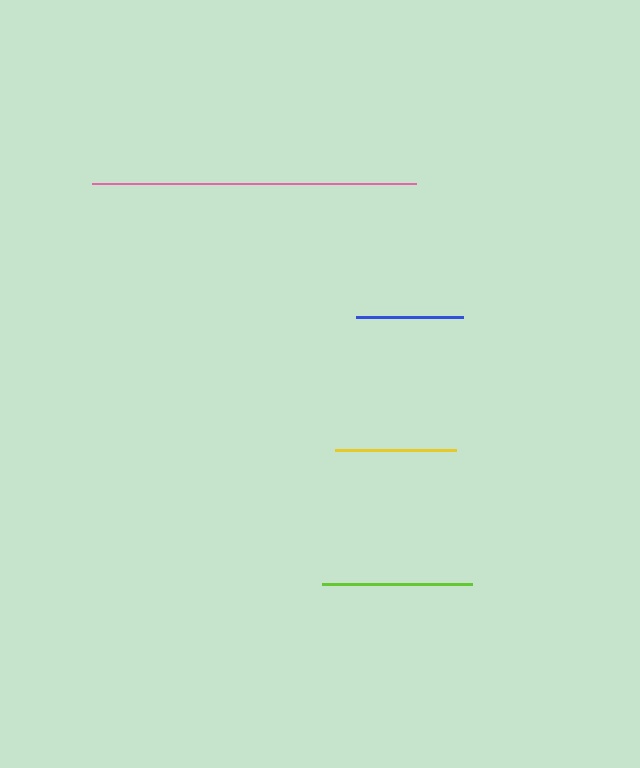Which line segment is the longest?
The pink line is the longest at approximately 324 pixels.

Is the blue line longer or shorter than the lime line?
The lime line is longer than the blue line.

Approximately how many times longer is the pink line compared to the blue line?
The pink line is approximately 3.0 times the length of the blue line.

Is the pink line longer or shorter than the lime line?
The pink line is longer than the lime line.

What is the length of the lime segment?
The lime segment is approximately 150 pixels long.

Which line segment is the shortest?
The blue line is the shortest at approximately 107 pixels.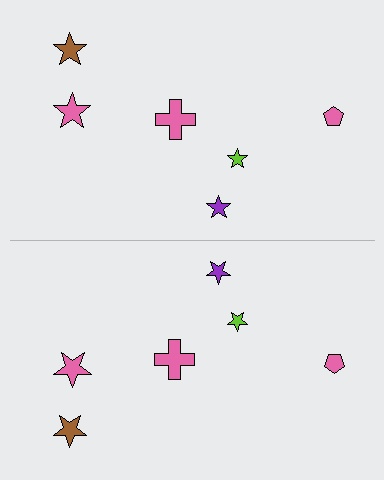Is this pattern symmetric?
Yes, this pattern has bilateral (reflection) symmetry.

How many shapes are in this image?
There are 12 shapes in this image.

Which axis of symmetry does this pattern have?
The pattern has a horizontal axis of symmetry running through the center of the image.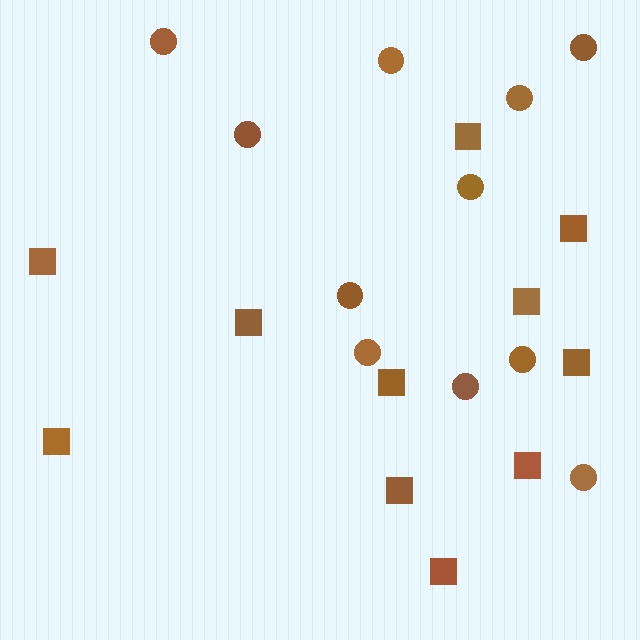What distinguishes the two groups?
There are 2 groups: one group of squares (11) and one group of circles (11).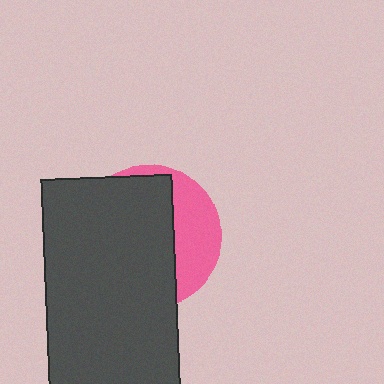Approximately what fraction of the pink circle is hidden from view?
Roughly 69% of the pink circle is hidden behind the dark gray rectangle.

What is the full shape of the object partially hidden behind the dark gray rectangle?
The partially hidden object is a pink circle.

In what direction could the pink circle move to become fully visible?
The pink circle could move right. That would shift it out from behind the dark gray rectangle entirely.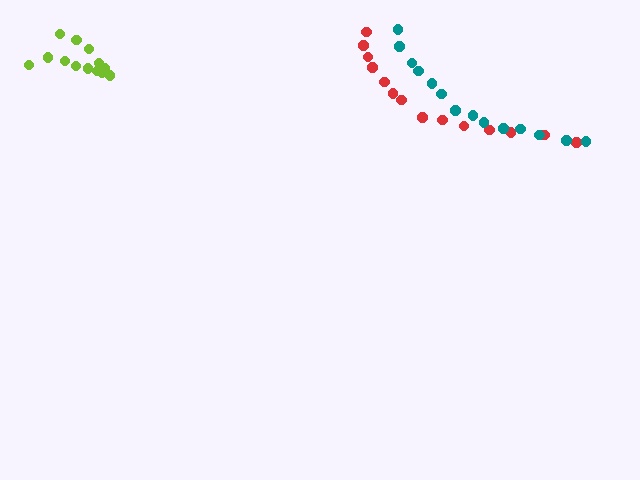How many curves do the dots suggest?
There are 3 distinct paths.